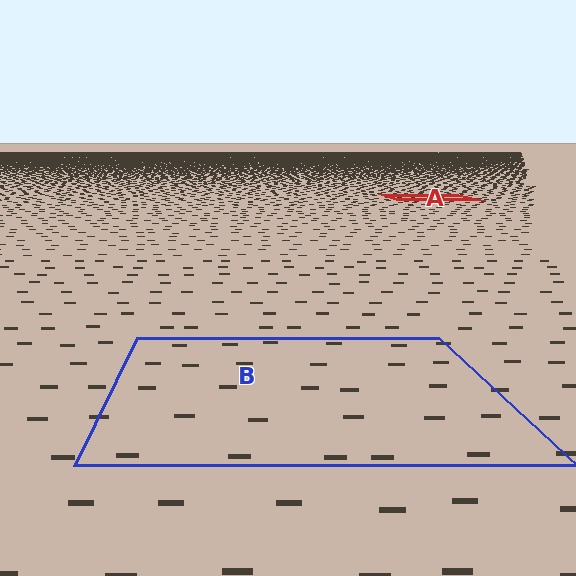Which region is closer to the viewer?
Region B is closer. The texture elements there are larger and more spread out.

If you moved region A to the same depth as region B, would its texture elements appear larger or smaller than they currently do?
They would appear larger. At a closer depth, the same texture elements are projected at a bigger on-screen size.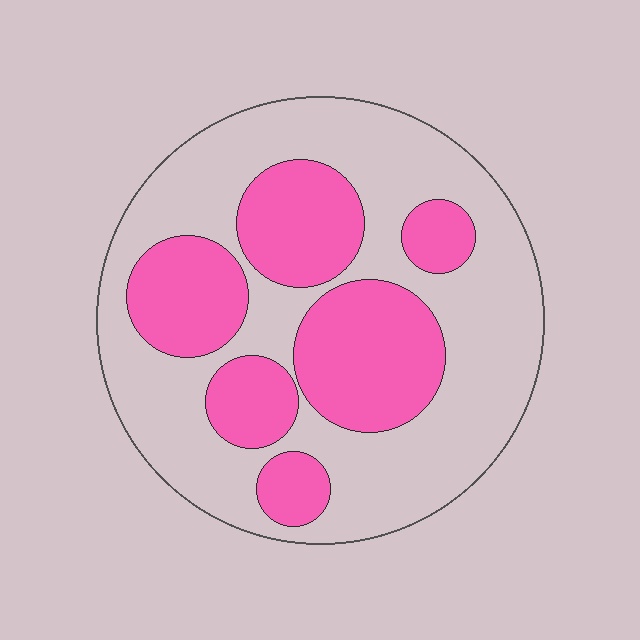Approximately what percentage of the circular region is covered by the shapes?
Approximately 35%.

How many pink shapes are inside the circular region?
6.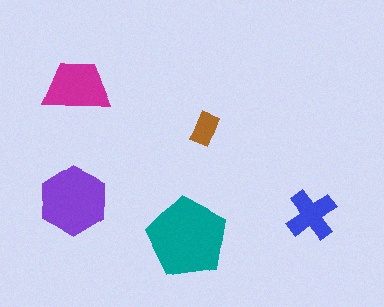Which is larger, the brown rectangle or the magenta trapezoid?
The magenta trapezoid.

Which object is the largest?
The teal pentagon.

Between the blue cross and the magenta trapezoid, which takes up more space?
The magenta trapezoid.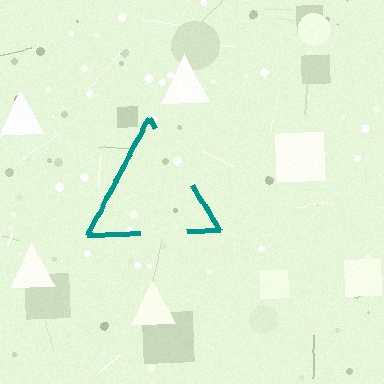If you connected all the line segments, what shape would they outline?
They would outline a triangle.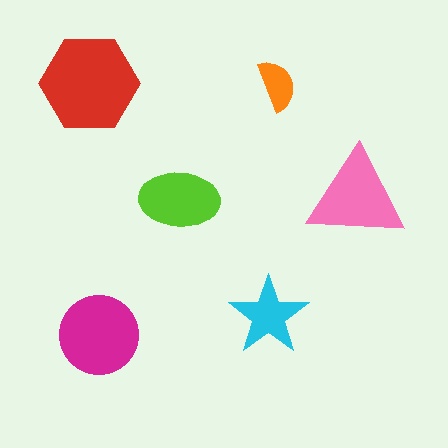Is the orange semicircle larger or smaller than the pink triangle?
Smaller.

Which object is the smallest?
The orange semicircle.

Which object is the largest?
The red hexagon.